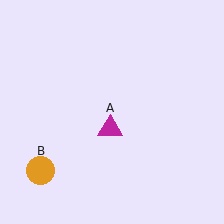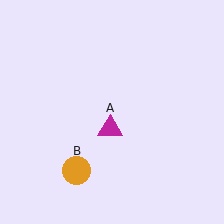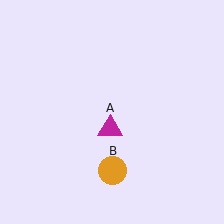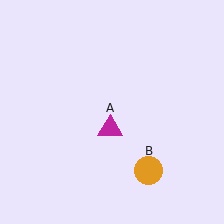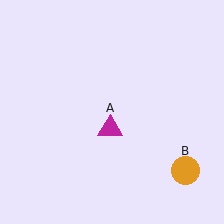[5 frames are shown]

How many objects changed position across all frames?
1 object changed position: orange circle (object B).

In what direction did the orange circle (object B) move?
The orange circle (object B) moved right.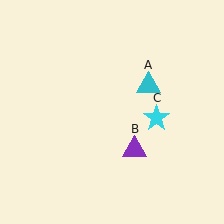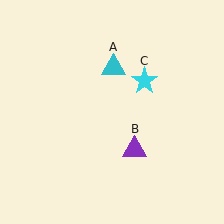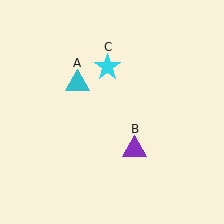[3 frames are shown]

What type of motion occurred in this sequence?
The cyan triangle (object A), cyan star (object C) rotated counterclockwise around the center of the scene.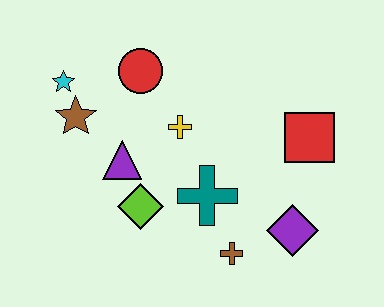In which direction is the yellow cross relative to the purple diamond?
The yellow cross is to the left of the purple diamond.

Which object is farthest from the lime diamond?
The red square is farthest from the lime diamond.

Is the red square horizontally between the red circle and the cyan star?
No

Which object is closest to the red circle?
The yellow cross is closest to the red circle.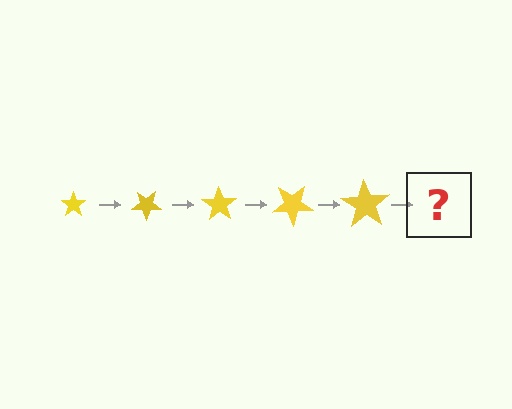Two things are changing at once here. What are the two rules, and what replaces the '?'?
The two rules are that the star grows larger each step and it rotates 35 degrees each step. The '?' should be a star, larger than the previous one and rotated 175 degrees from the start.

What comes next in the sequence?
The next element should be a star, larger than the previous one and rotated 175 degrees from the start.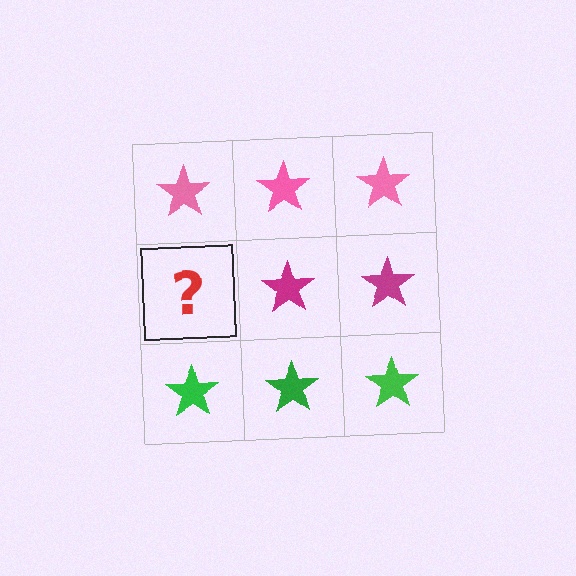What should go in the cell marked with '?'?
The missing cell should contain a magenta star.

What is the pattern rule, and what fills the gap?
The rule is that each row has a consistent color. The gap should be filled with a magenta star.